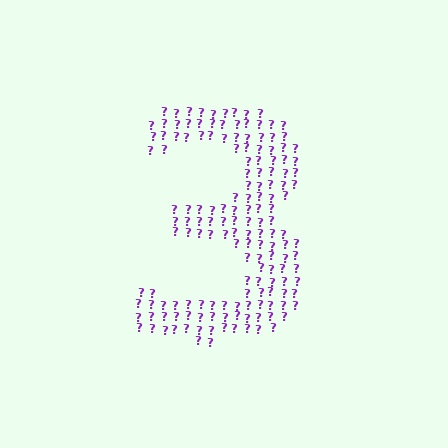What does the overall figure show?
The overall figure shows the digit 3.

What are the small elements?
The small elements are question marks.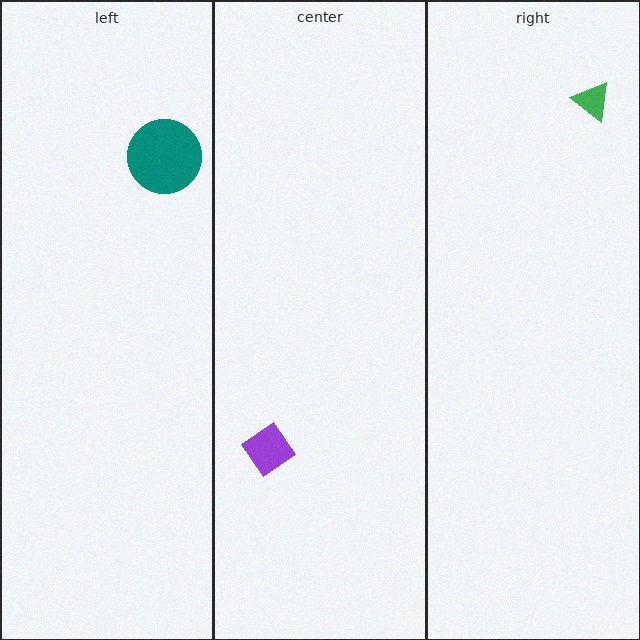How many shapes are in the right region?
1.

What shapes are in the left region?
The teal circle.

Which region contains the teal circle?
The left region.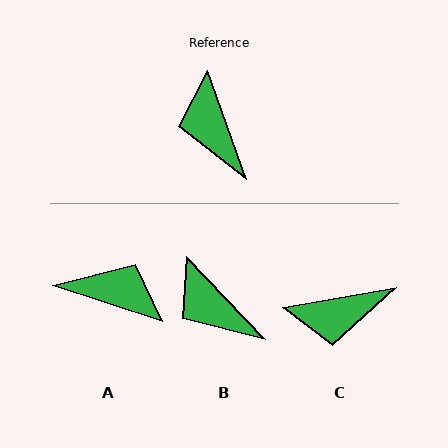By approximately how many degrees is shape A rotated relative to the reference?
Approximately 128 degrees clockwise.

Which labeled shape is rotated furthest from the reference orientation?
A, about 128 degrees away.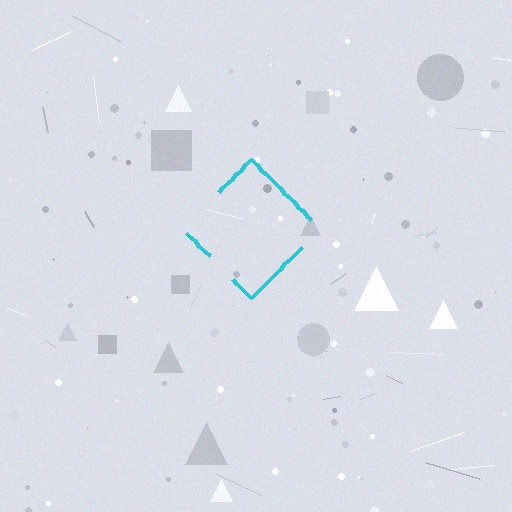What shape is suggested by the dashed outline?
The dashed outline suggests a diamond.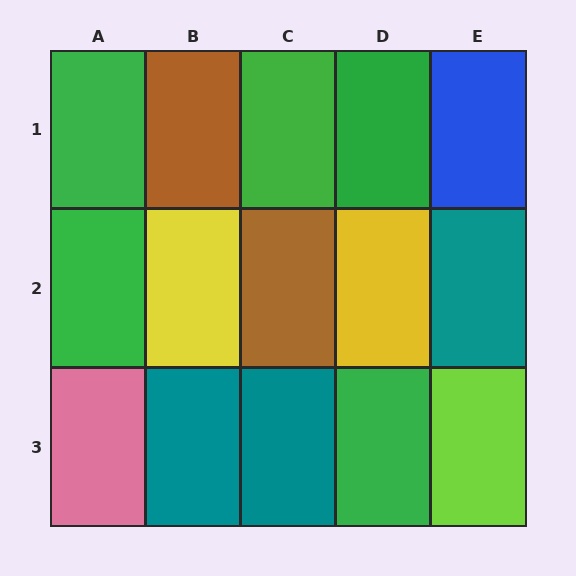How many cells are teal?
3 cells are teal.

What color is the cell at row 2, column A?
Green.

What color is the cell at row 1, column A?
Green.